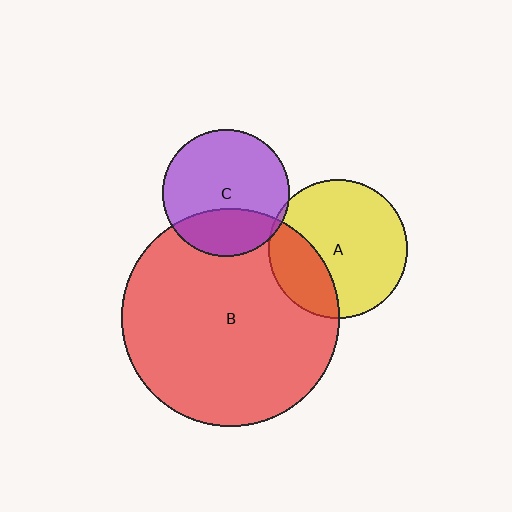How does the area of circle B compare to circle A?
Approximately 2.5 times.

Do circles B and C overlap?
Yes.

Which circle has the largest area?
Circle B (red).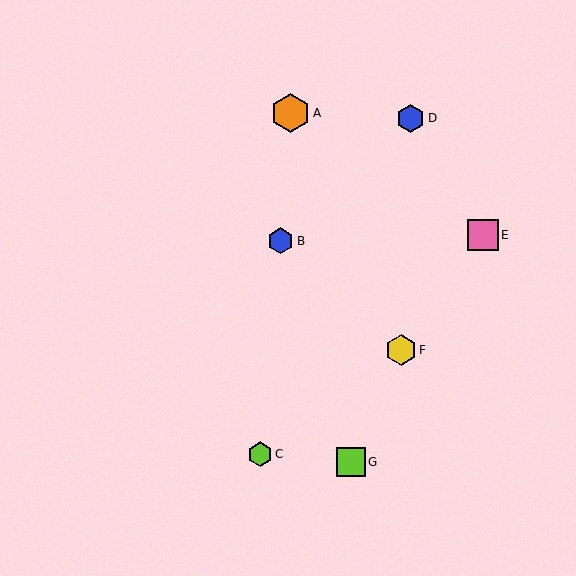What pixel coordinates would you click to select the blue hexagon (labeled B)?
Click at (281, 241) to select the blue hexagon B.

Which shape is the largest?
The orange hexagon (labeled A) is the largest.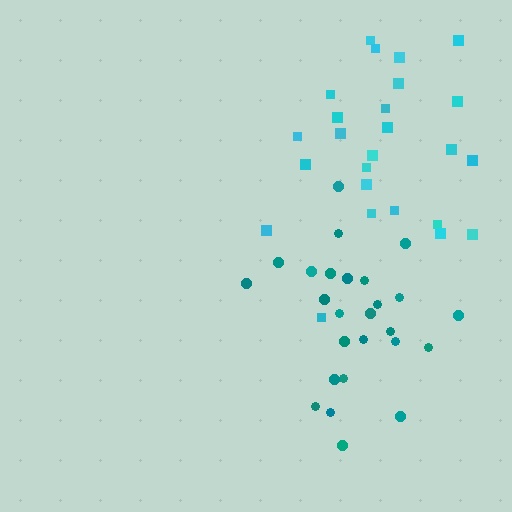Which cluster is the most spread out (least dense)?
Cyan.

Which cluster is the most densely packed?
Teal.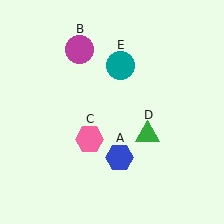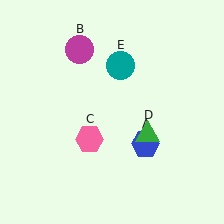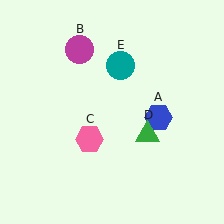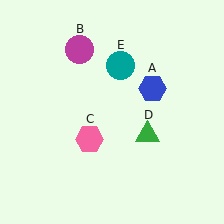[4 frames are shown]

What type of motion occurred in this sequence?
The blue hexagon (object A) rotated counterclockwise around the center of the scene.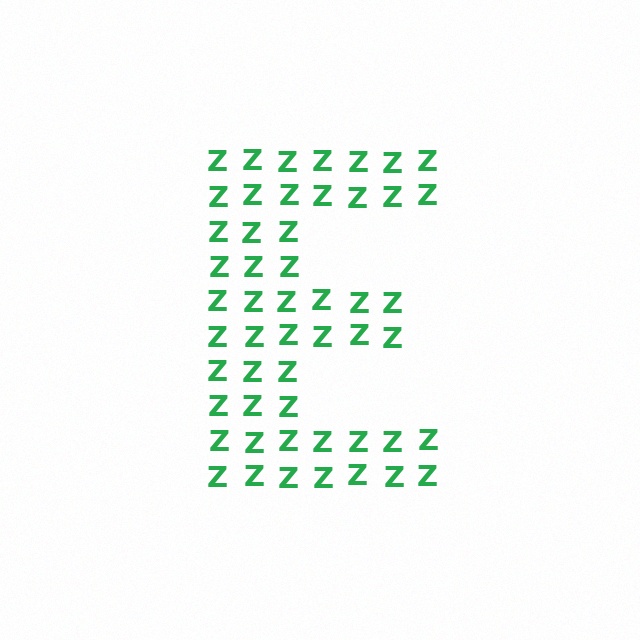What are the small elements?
The small elements are letter Z's.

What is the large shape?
The large shape is the letter E.